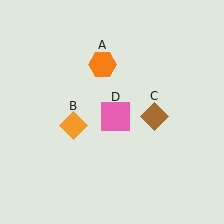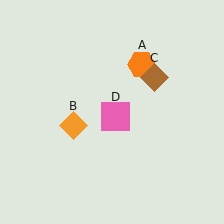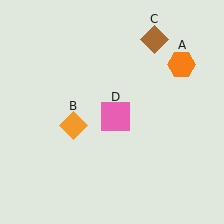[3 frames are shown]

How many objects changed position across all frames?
2 objects changed position: orange hexagon (object A), brown diamond (object C).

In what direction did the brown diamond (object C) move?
The brown diamond (object C) moved up.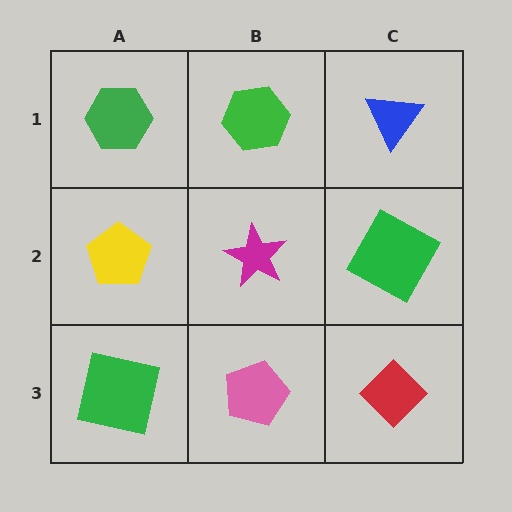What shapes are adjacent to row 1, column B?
A magenta star (row 2, column B), a green hexagon (row 1, column A), a blue triangle (row 1, column C).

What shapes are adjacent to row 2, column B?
A green hexagon (row 1, column B), a pink pentagon (row 3, column B), a yellow pentagon (row 2, column A), a green square (row 2, column C).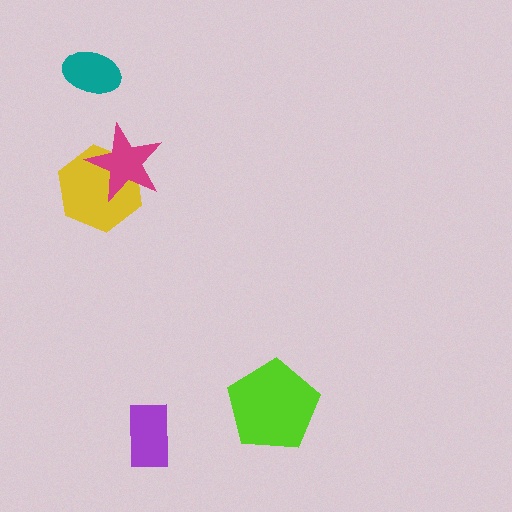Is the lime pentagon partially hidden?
No, no other shape covers it.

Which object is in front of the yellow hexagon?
The magenta star is in front of the yellow hexagon.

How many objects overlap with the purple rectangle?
0 objects overlap with the purple rectangle.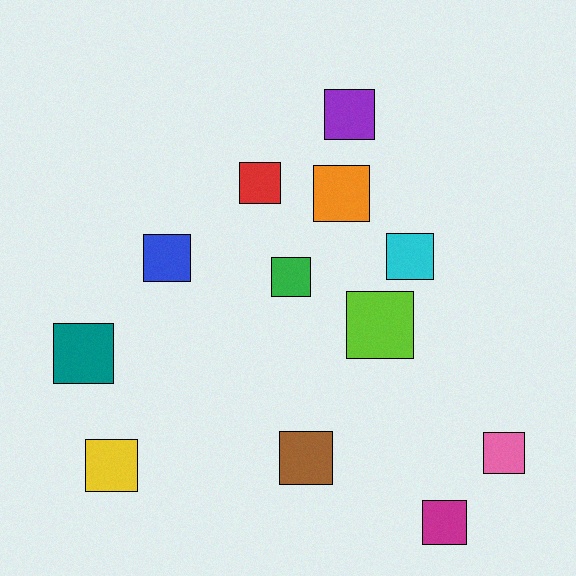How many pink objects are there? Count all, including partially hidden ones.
There is 1 pink object.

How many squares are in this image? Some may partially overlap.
There are 12 squares.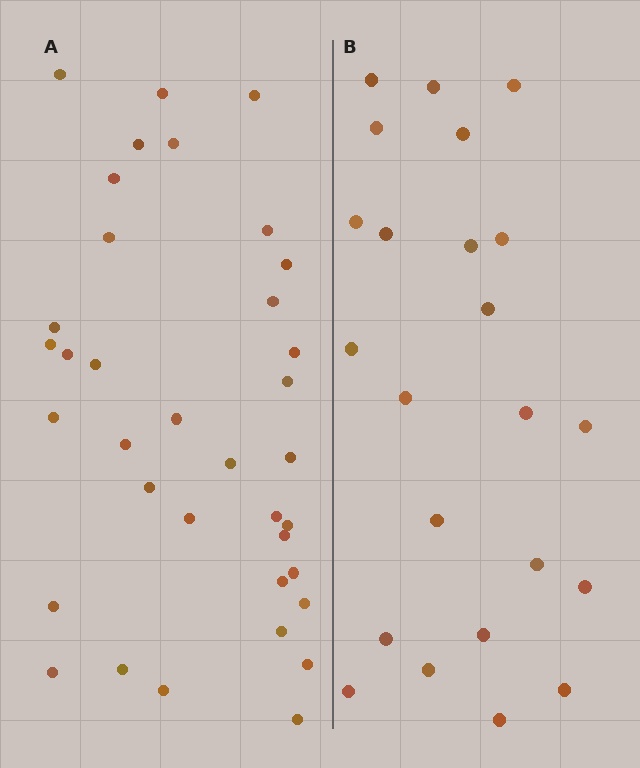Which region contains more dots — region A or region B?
Region A (the left region) has more dots.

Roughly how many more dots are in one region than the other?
Region A has approximately 15 more dots than region B.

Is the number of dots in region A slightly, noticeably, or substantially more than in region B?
Region A has substantially more. The ratio is roughly 1.6 to 1.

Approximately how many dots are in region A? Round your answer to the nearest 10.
About 40 dots. (The exact count is 36, which rounds to 40.)